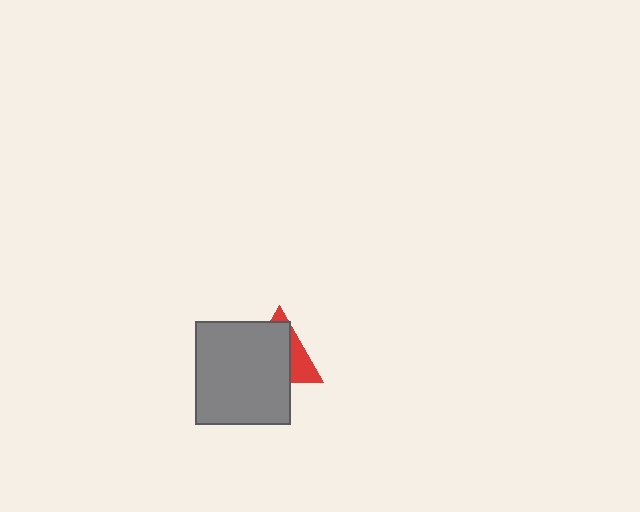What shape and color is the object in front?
The object in front is a gray rectangle.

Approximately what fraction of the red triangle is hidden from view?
Roughly 68% of the red triangle is hidden behind the gray rectangle.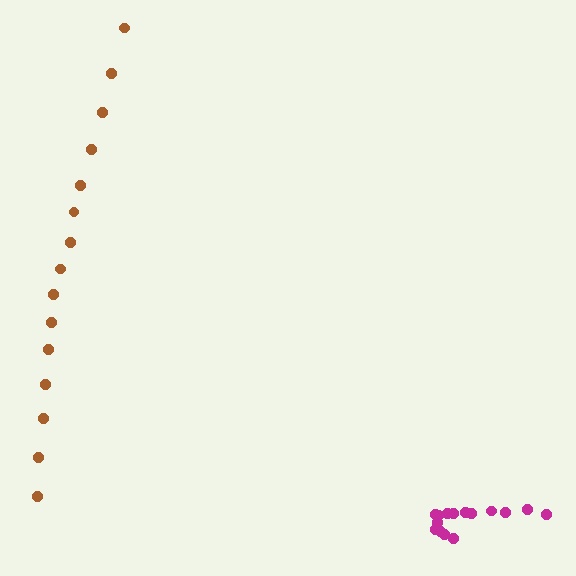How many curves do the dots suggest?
There are 2 distinct paths.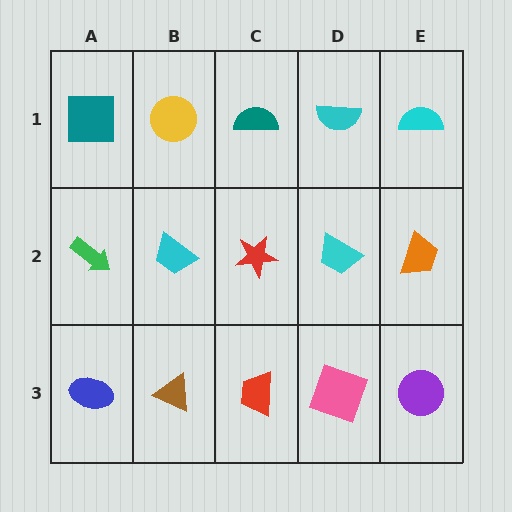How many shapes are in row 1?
5 shapes.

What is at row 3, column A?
A blue ellipse.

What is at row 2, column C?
A red star.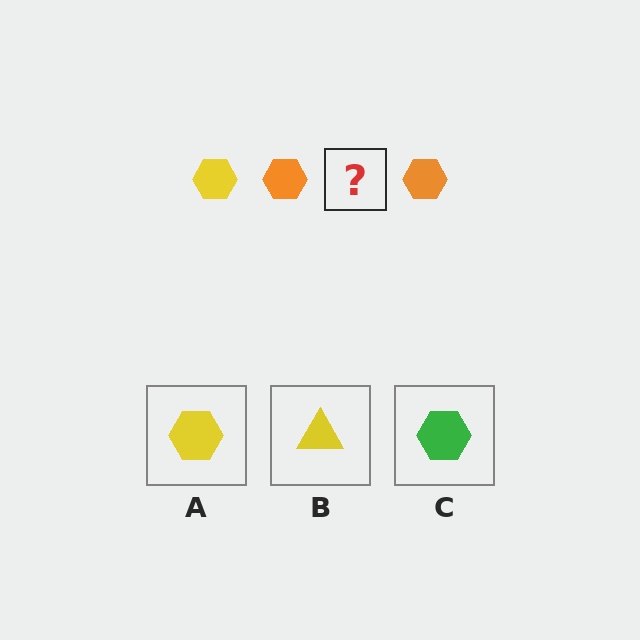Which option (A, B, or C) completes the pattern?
A.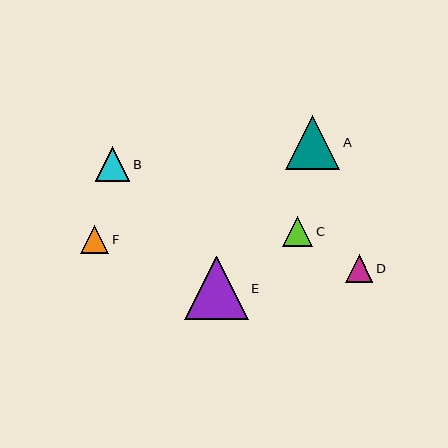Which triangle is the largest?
Triangle E is the largest with a size of approximately 63 pixels.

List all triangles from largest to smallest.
From largest to smallest: E, A, B, C, F, D.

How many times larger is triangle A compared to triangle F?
Triangle A is approximately 1.9 times the size of triangle F.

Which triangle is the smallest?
Triangle D is the smallest with a size of approximately 28 pixels.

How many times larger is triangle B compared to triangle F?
Triangle B is approximately 1.2 times the size of triangle F.